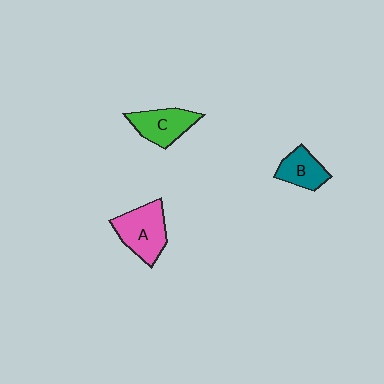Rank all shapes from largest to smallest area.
From largest to smallest: A (pink), C (green), B (teal).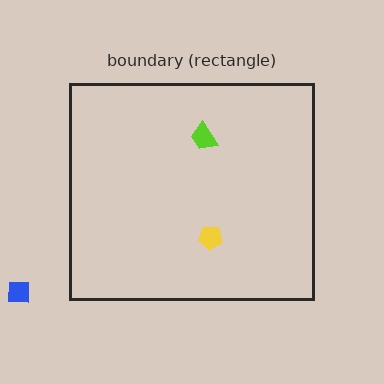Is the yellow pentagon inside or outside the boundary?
Inside.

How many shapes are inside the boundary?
2 inside, 1 outside.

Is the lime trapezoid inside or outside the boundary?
Inside.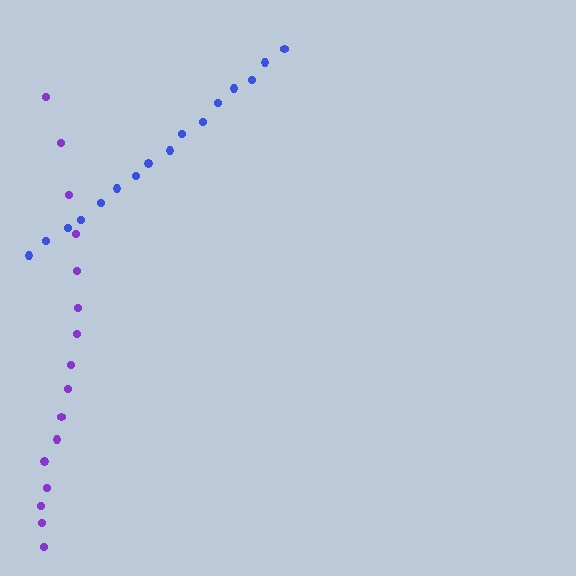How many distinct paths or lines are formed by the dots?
There are 2 distinct paths.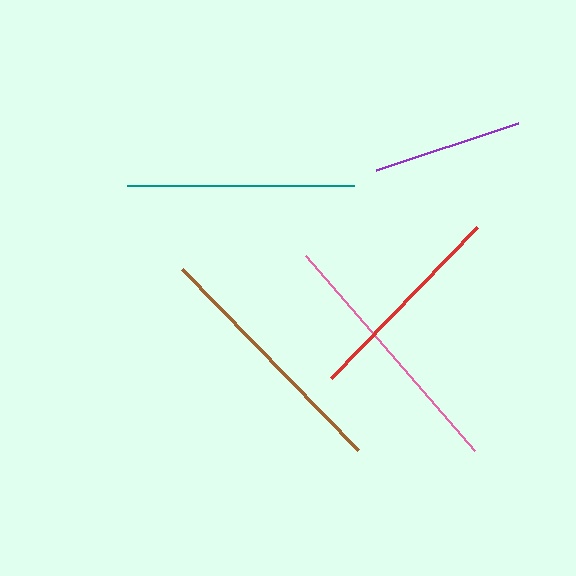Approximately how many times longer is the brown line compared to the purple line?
The brown line is approximately 1.7 times the length of the purple line.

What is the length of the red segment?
The red segment is approximately 209 pixels long.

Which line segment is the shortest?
The purple line is the shortest at approximately 150 pixels.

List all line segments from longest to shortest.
From longest to shortest: pink, brown, teal, red, purple.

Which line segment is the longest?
The pink line is the longest at approximately 258 pixels.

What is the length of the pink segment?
The pink segment is approximately 258 pixels long.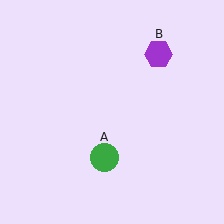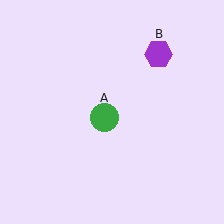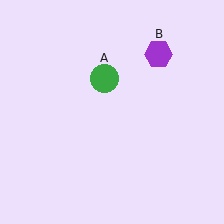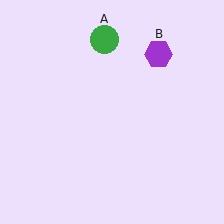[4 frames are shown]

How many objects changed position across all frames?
1 object changed position: green circle (object A).